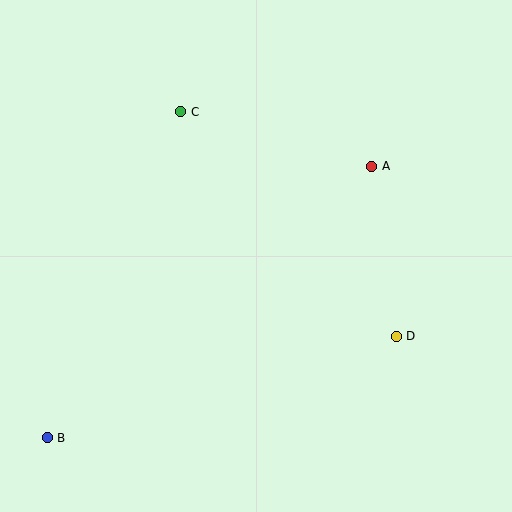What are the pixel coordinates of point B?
Point B is at (47, 438).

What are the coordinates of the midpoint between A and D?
The midpoint between A and D is at (384, 251).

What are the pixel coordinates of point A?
Point A is at (372, 166).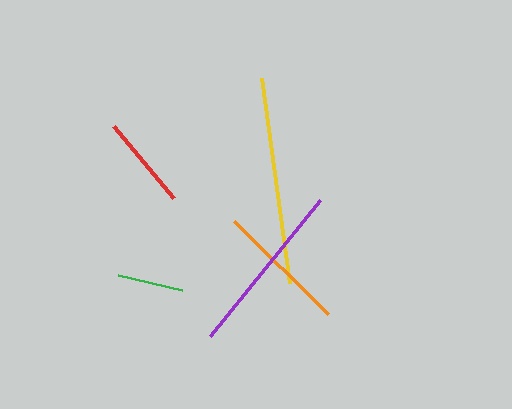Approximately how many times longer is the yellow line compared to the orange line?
The yellow line is approximately 1.6 times the length of the orange line.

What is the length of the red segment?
The red segment is approximately 94 pixels long.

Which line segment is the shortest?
The green line is the shortest at approximately 66 pixels.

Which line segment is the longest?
The yellow line is the longest at approximately 207 pixels.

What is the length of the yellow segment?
The yellow segment is approximately 207 pixels long.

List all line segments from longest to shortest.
From longest to shortest: yellow, purple, orange, red, green.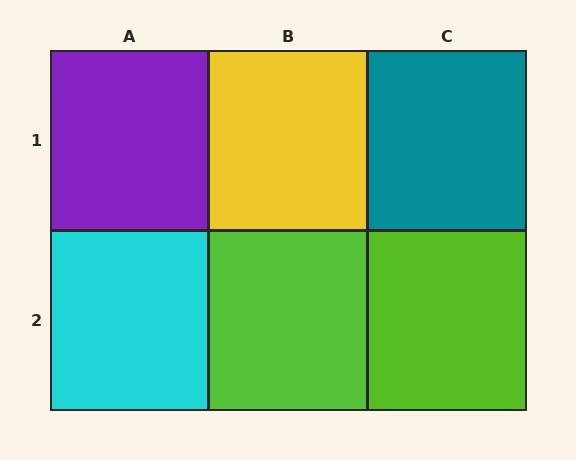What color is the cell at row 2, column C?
Lime.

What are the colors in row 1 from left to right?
Purple, yellow, teal.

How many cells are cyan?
1 cell is cyan.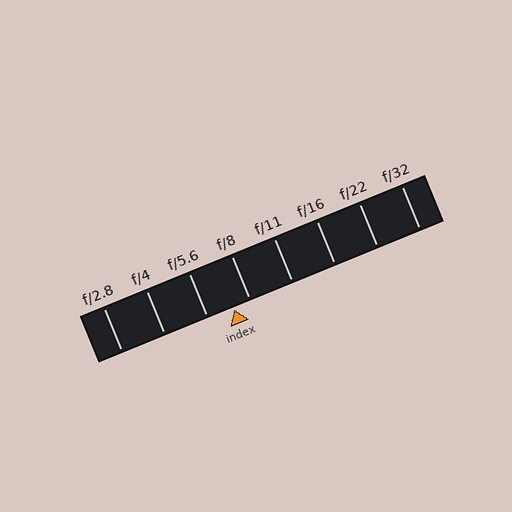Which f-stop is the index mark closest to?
The index mark is closest to f/8.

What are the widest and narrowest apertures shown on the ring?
The widest aperture shown is f/2.8 and the narrowest is f/32.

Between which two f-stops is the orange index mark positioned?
The index mark is between f/5.6 and f/8.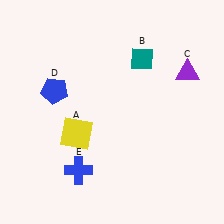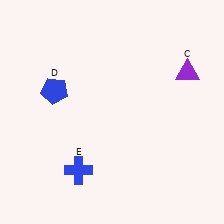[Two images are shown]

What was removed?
The teal diamond (B), the yellow square (A) were removed in Image 2.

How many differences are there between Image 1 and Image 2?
There are 2 differences between the two images.